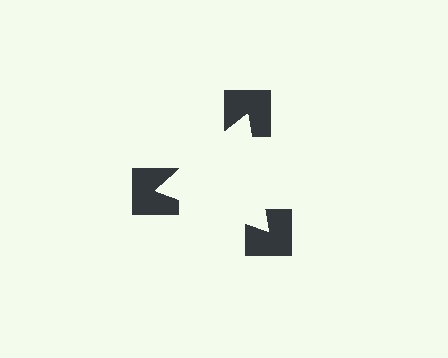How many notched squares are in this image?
There are 3 — one at each vertex of the illusory triangle.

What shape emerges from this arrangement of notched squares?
An illusory triangle — its edges are inferred from the aligned wedge cuts in the notched squares, not physically drawn.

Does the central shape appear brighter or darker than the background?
It typically appears slightly brighter than the background, even though no actual brightness change is drawn.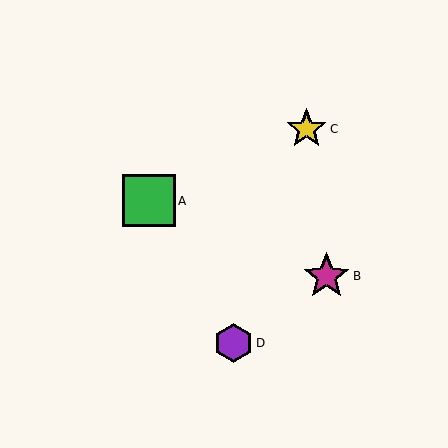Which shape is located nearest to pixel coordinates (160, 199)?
The green square (labeled A) at (149, 201) is nearest to that location.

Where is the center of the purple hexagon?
The center of the purple hexagon is at (233, 343).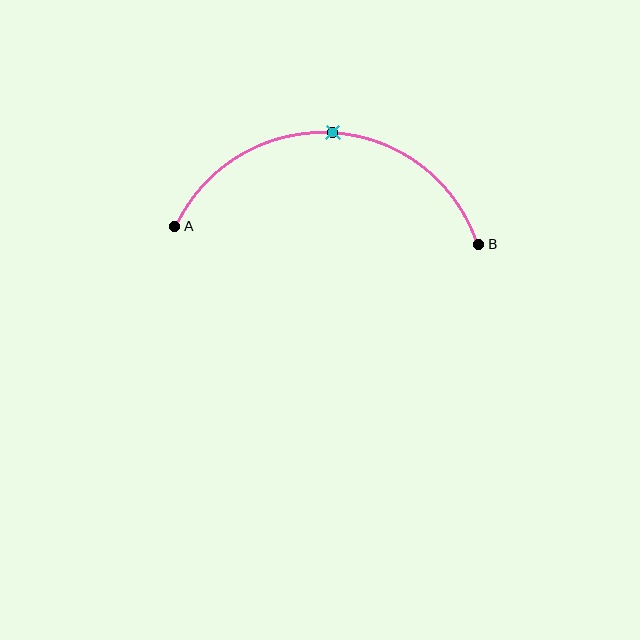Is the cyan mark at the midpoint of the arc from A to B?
Yes. The cyan mark lies on the arc at equal arc-length from both A and B — it is the arc midpoint.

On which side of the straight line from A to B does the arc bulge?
The arc bulges above the straight line connecting A and B.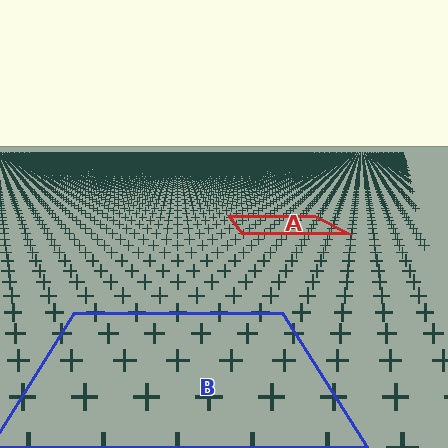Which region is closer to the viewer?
Region B is closer. The texture elements there are larger and more spread out.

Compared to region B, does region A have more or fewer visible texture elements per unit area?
Region A has more texture elements per unit area — they are packed more densely because it is farther away.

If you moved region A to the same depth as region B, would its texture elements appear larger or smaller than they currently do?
They would appear larger. At a closer depth, the same texture elements are projected at a bigger on-screen size.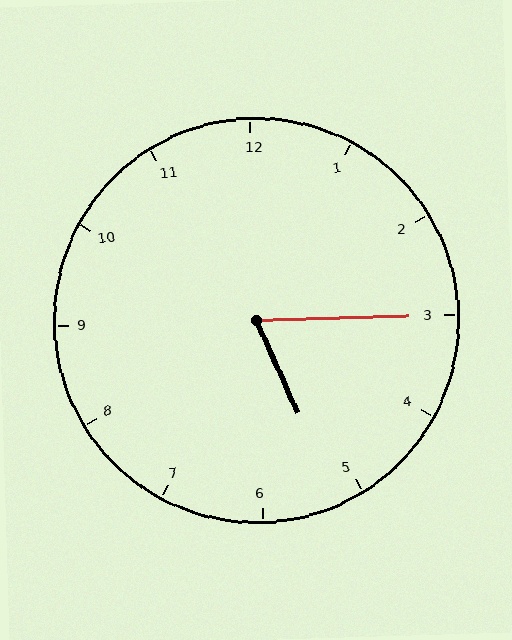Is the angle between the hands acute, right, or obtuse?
It is acute.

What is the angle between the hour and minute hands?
Approximately 68 degrees.